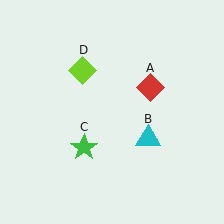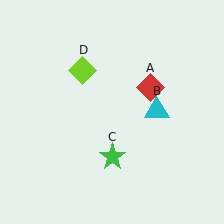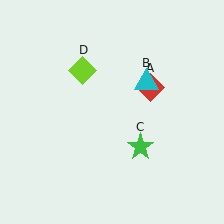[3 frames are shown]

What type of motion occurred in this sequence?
The cyan triangle (object B), green star (object C) rotated counterclockwise around the center of the scene.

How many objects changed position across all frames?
2 objects changed position: cyan triangle (object B), green star (object C).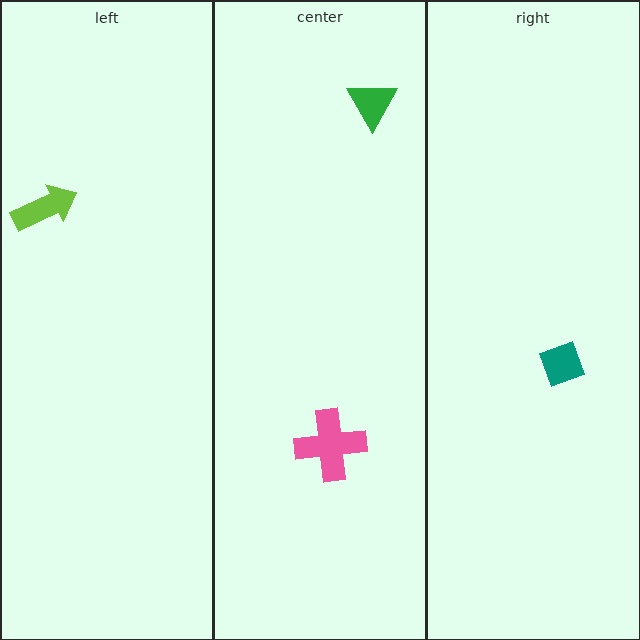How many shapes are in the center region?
2.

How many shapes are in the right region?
1.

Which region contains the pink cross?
The center region.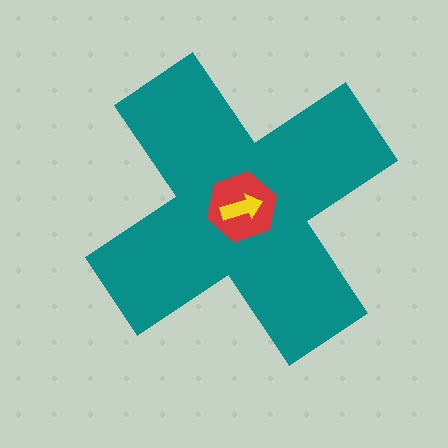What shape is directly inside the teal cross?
The red hexagon.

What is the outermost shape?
The teal cross.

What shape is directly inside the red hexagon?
The yellow arrow.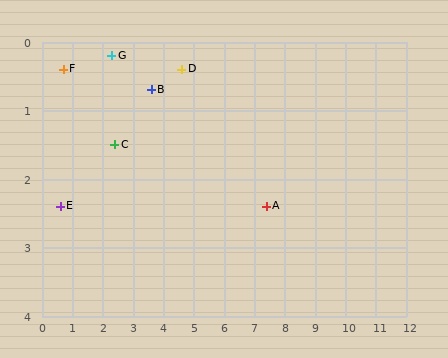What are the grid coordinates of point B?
Point B is at approximately (3.6, 0.7).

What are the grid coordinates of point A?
Point A is at approximately (7.4, 2.4).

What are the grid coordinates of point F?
Point F is at approximately (0.7, 0.4).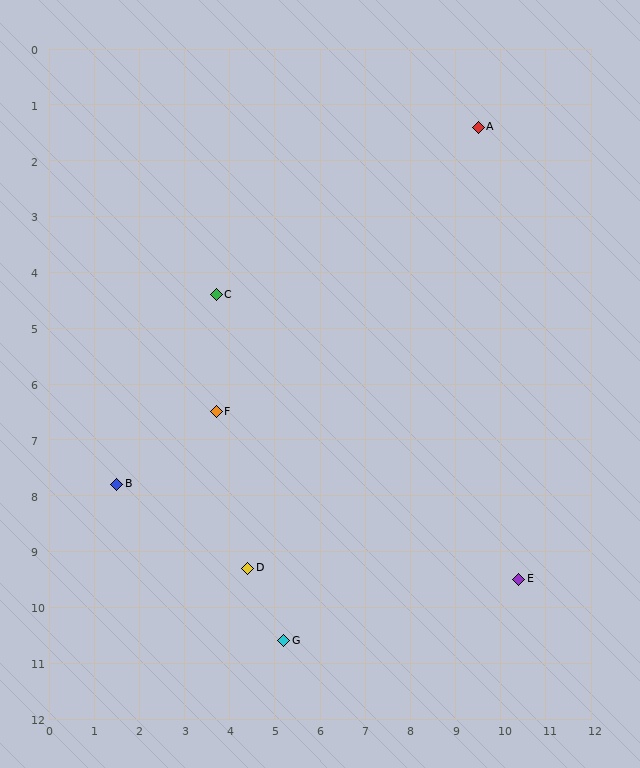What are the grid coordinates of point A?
Point A is at approximately (9.5, 1.4).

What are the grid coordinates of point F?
Point F is at approximately (3.7, 6.5).